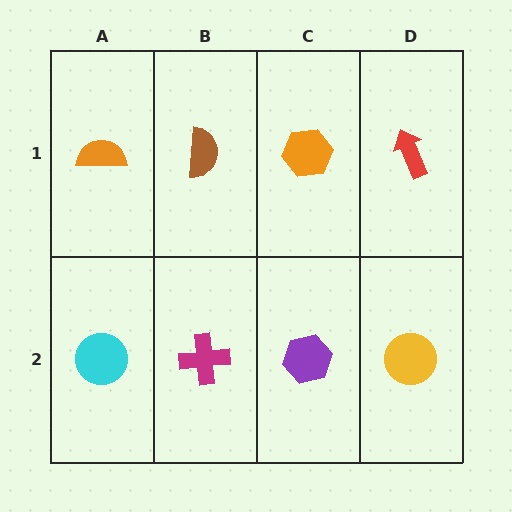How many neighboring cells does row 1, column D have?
2.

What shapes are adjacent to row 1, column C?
A purple hexagon (row 2, column C), a brown semicircle (row 1, column B), a red arrow (row 1, column D).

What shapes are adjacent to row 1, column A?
A cyan circle (row 2, column A), a brown semicircle (row 1, column B).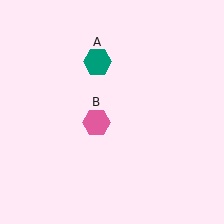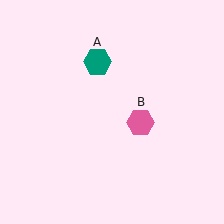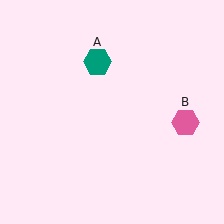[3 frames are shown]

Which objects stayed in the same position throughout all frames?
Teal hexagon (object A) remained stationary.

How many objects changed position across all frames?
1 object changed position: pink hexagon (object B).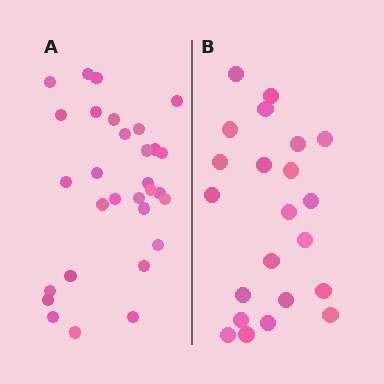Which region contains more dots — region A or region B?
Region A (the left region) has more dots.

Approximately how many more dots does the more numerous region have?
Region A has roughly 8 or so more dots than region B.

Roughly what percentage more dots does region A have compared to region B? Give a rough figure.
About 35% more.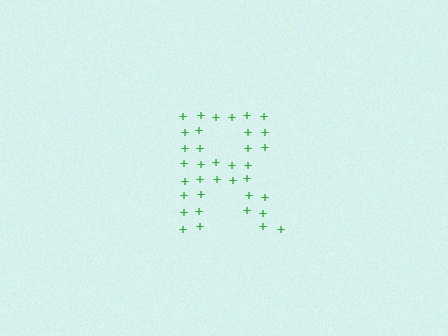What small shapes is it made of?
It is made of small plus signs.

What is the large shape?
The large shape is the letter R.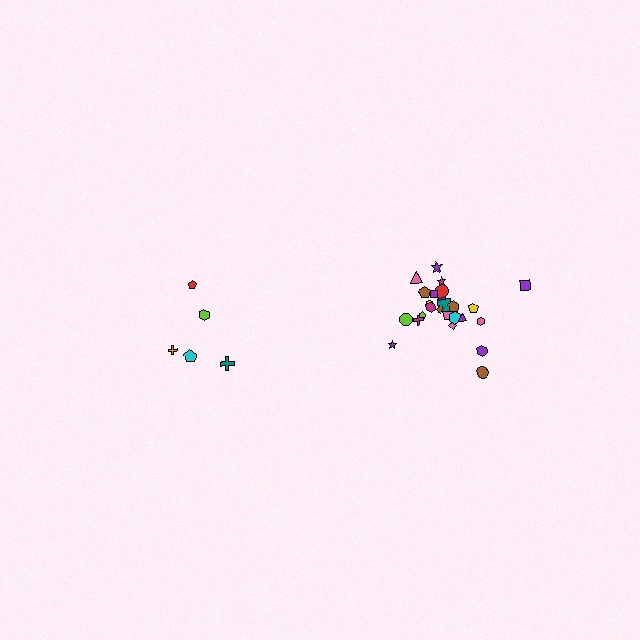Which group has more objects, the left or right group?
The right group.